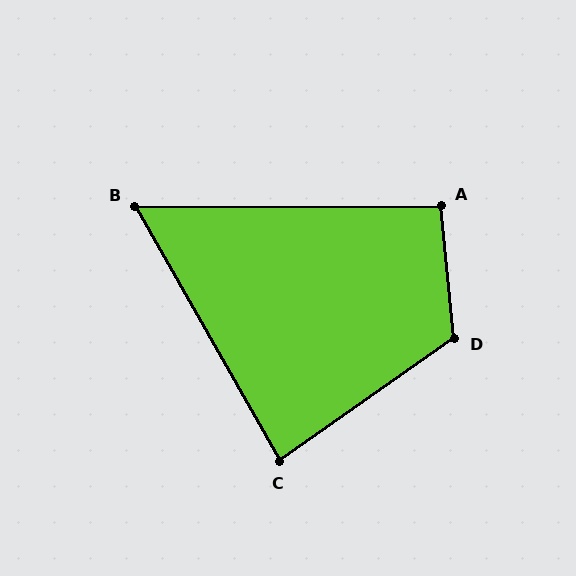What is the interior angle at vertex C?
Approximately 84 degrees (acute).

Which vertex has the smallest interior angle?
B, at approximately 61 degrees.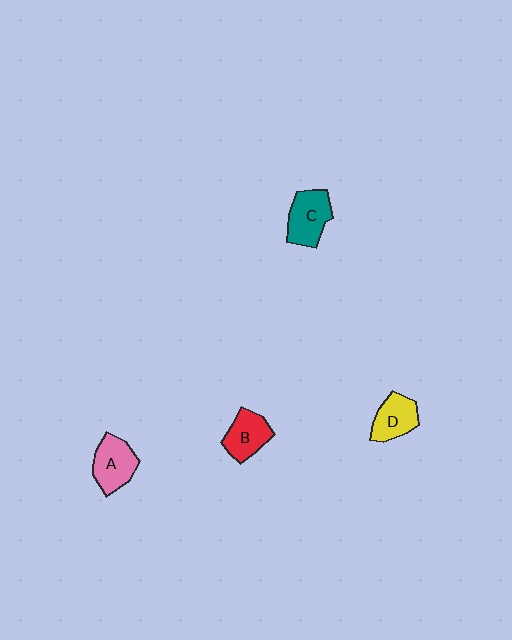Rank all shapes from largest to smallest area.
From largest to smallest: C (teal), A (pink), B (red), D (yellow).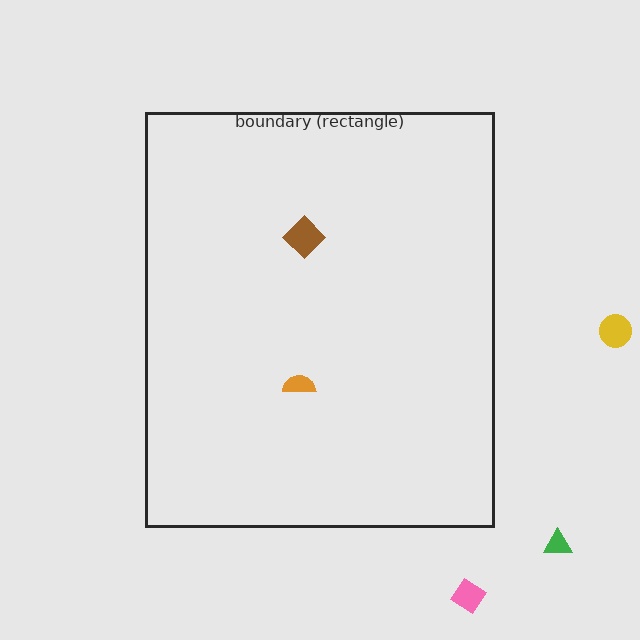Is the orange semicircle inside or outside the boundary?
Inside.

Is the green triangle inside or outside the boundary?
Outside.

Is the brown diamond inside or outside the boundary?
Inside.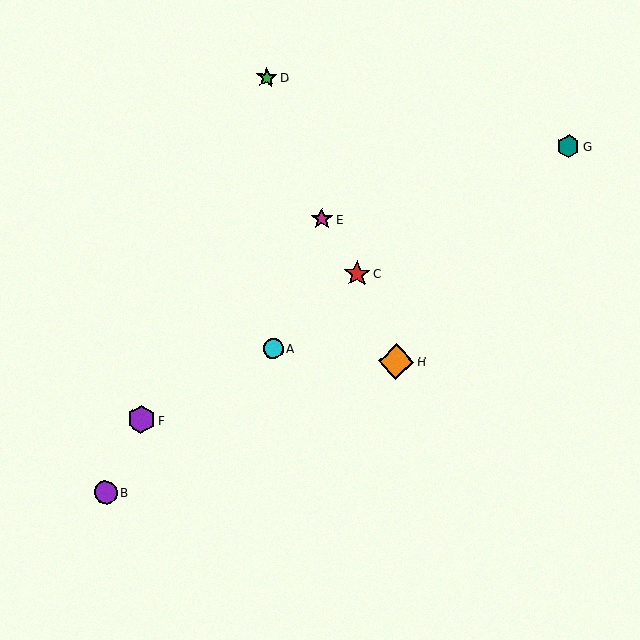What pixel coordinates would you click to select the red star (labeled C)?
Click at (357, 274) to select the red star C.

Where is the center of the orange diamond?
The center of the orange diamond is at (396, 361).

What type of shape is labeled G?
Shape G is a teal hexagon.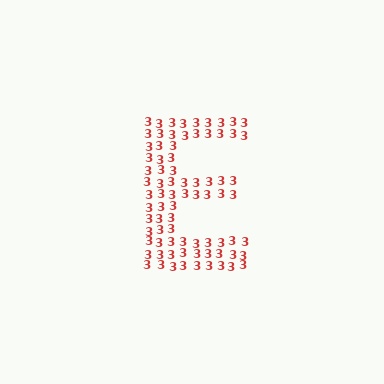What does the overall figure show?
The overall figure shows the letter E.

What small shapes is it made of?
It is made of small digit 3's.